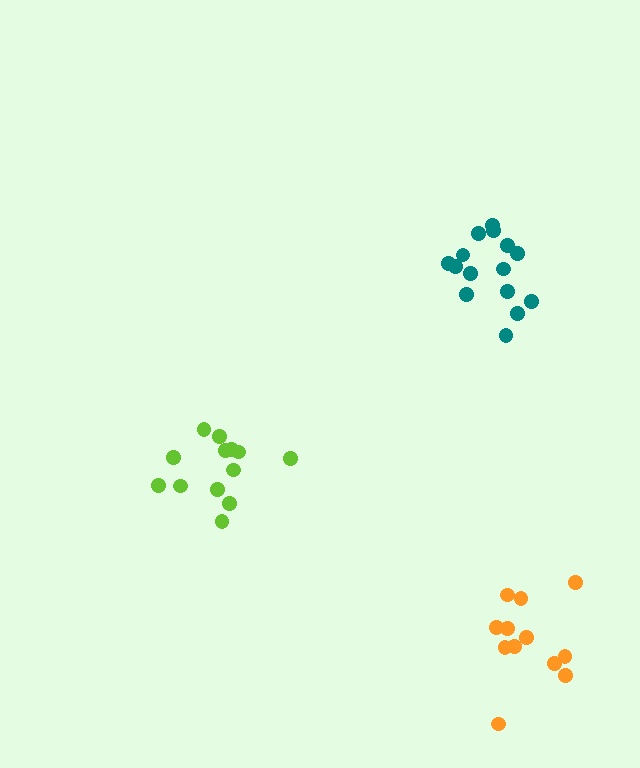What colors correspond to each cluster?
The clusters are colored: orange, teal, lime.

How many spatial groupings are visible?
There are 3 spatial groupings.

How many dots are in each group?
Group 1: 12 dots, Group 2: 15 dots, Group 3: 13 dots (40 total).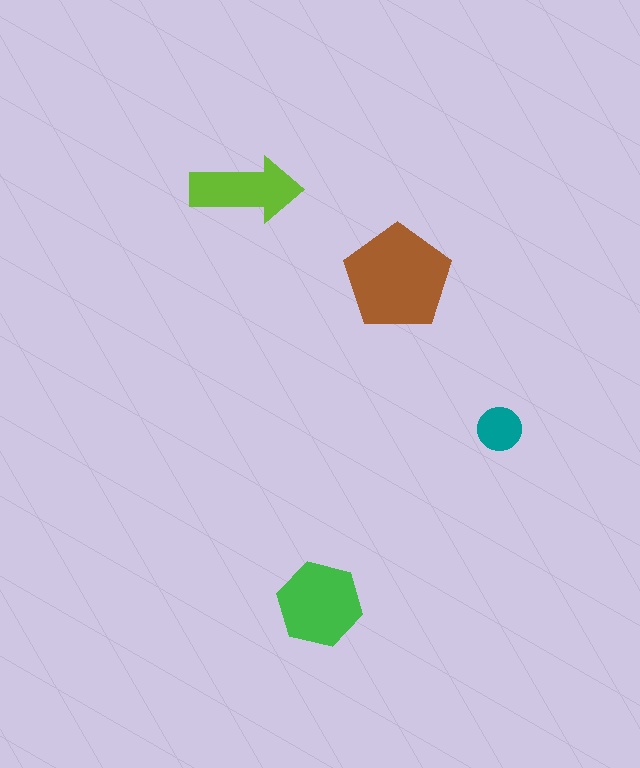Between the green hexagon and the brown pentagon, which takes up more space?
The brown pentagon.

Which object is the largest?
The brown pentagon.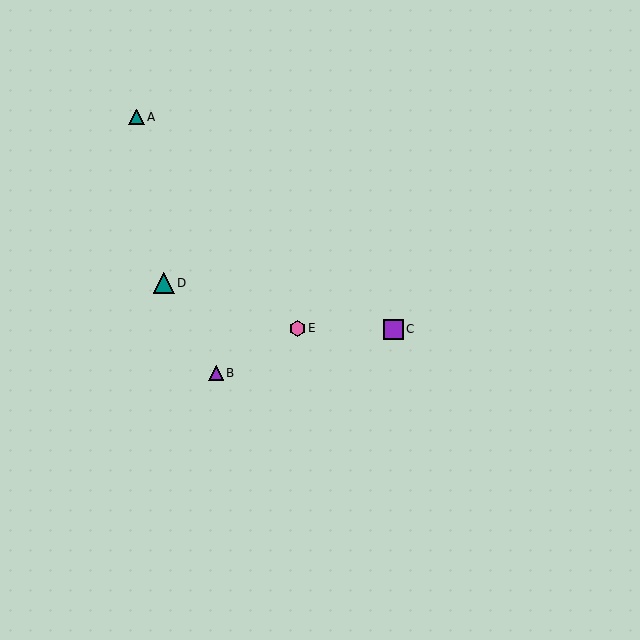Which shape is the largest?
The teal triangle (labeled D) is the largest.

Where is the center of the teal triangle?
The center of the teal triangle is at (137, 117).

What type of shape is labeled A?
Shape A is a teal triangle.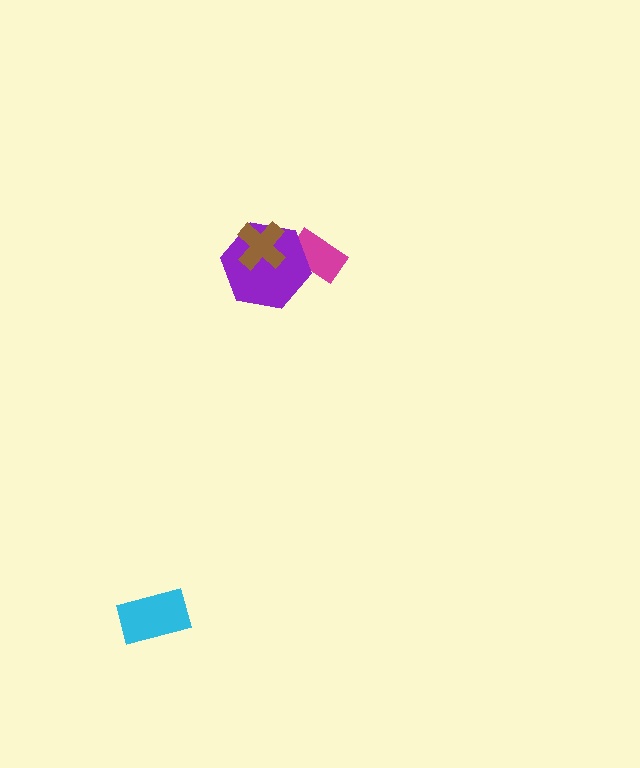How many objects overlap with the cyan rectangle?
0 objects overlap with the cyan rectangle.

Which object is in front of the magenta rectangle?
The purple hexagon is in front of the magenta rectangle.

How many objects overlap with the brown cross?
1 object overlaps with the brown cross.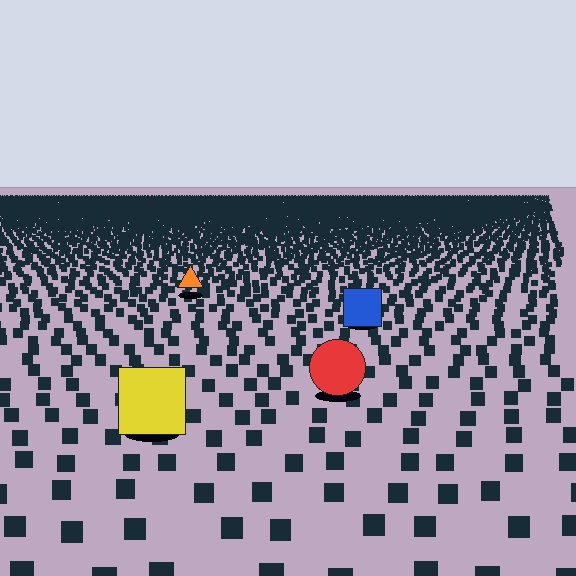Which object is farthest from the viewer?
The orange triangle is farthest from the viewer. It appears smaller and the ground texture around it is denser.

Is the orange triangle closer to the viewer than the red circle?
No. The red circle is closer — you can tell from the texture gradient: the ground texture is coarser near it.